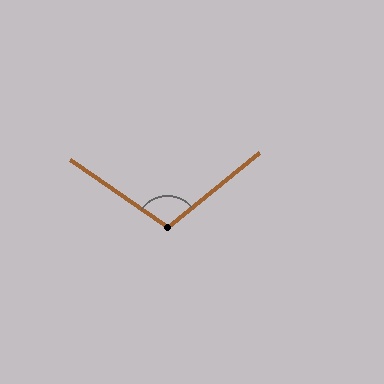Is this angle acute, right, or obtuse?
It is obtuse.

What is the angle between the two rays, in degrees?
Approximately 106 degrees.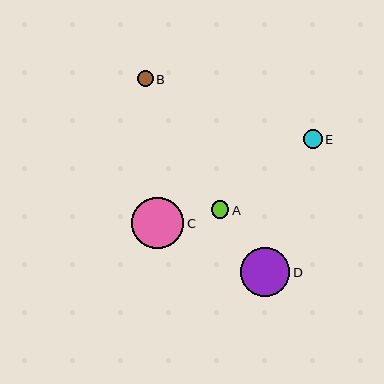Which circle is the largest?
Circle C is the largest with a size of approximately 52 pixels.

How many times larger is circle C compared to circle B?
Circle C is approximately 3.4 times the size of circle B.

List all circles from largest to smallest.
From largest to smallest: C, D, E, A, B.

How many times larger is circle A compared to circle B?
Circle A is approximately 1.1 times the size of circle B.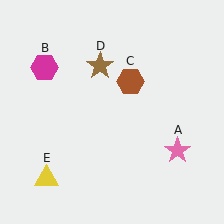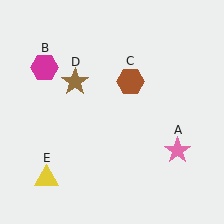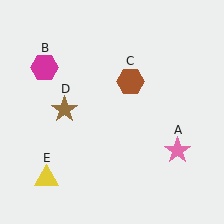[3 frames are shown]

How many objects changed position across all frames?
1 object changed position: brown star (object D).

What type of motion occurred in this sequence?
The brown star (object D) rotated counterclockwise around the center of the scene.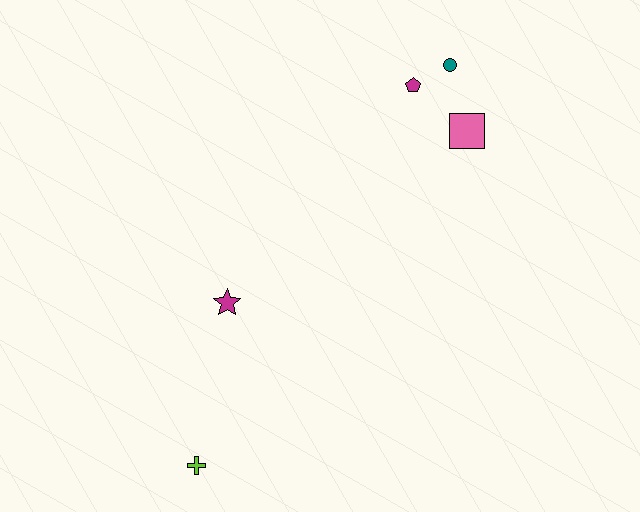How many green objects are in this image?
There are no green objects.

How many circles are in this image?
There is 1 circle.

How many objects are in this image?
There are 5 objects.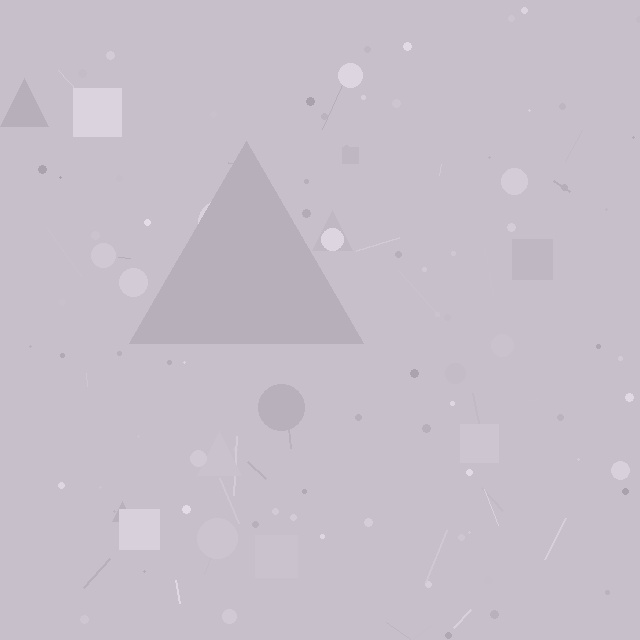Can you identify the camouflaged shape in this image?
The camouflaged shape is a triangle.